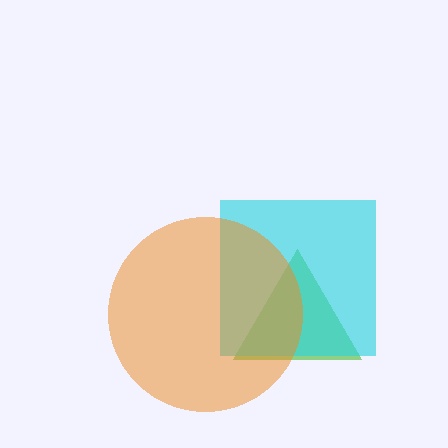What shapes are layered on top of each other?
The layered shapes are: a lime triangle, a cyan square, an orange circle.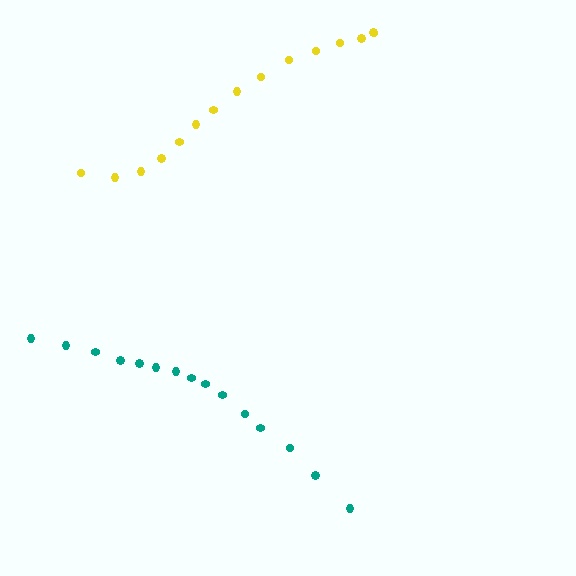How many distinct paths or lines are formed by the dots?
There are 2 distinct paths.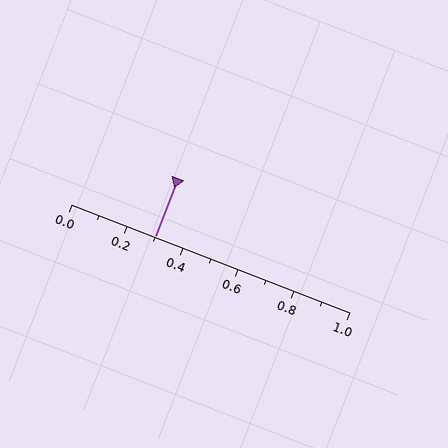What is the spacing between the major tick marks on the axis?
The major ticks are spaced 0.2 apart.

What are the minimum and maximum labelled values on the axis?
The axis runs from 0.0 to 1.0.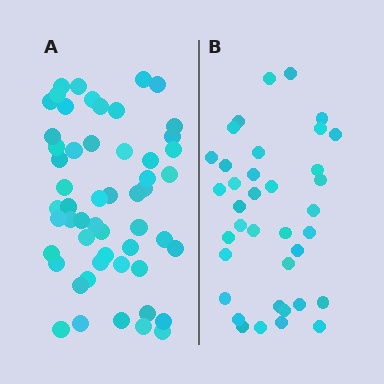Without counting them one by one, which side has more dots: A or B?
Region A (the left region) has more dots.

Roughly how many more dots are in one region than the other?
Region A has approximately 15 more dots than region B.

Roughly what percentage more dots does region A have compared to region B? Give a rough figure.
About 45% more.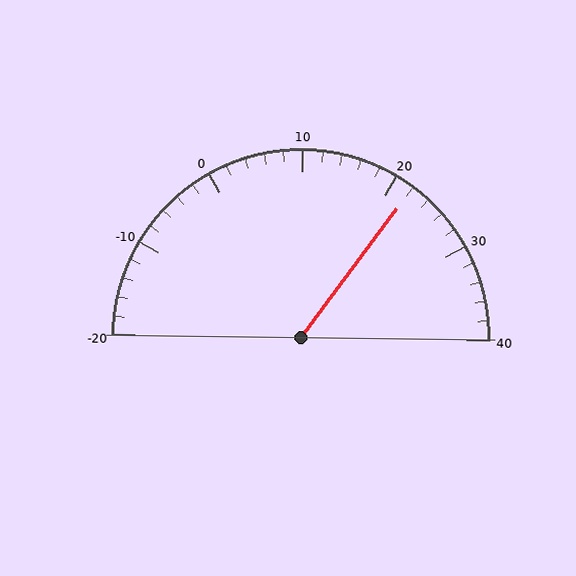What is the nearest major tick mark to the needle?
The nearest major tick mark is 20.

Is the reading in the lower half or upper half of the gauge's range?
The reading is in the upper half of the range (-20 to 40).